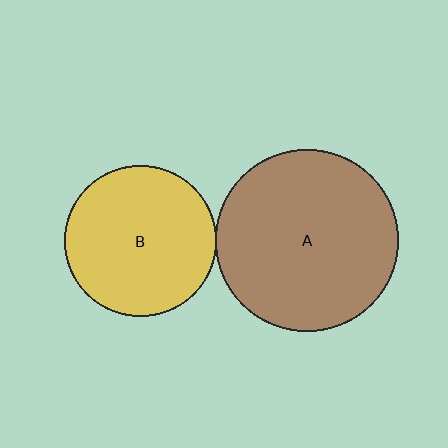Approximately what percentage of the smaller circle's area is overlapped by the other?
Approximately 5%.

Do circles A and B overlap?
Yes.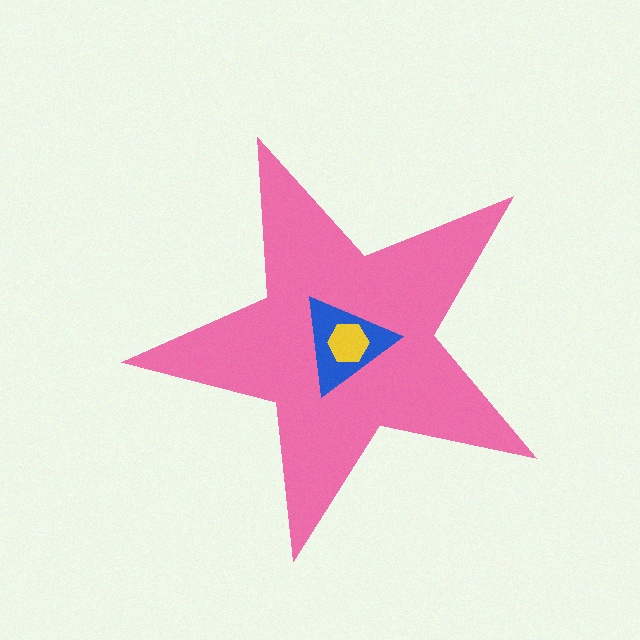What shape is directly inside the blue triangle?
The yellow hexagon.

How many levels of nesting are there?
3.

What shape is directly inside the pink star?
The blue triangle.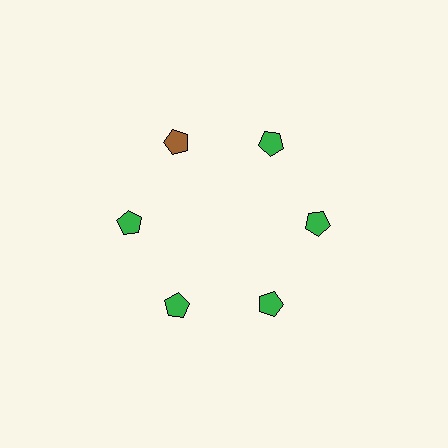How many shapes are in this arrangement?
There are 6 shapes arranged in a ring pattern.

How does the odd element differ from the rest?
It has a different color: brown instead of green.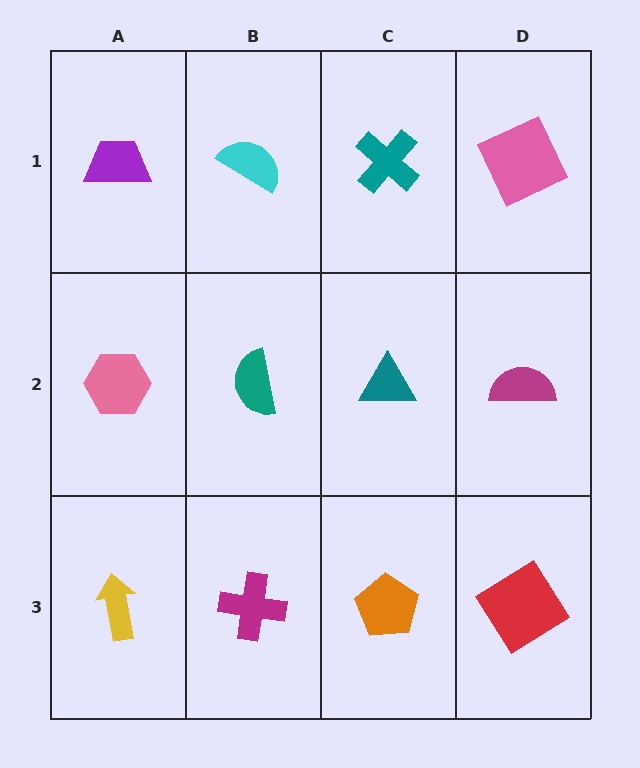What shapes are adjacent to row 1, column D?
A magenta semicircle (row 2, column D), a teal cross (row 1, column C).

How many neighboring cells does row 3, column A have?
2.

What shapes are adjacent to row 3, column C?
A teal triangle (row 2, column C), a magenta cross (row 3, column B), a red diamond (row 3, column D).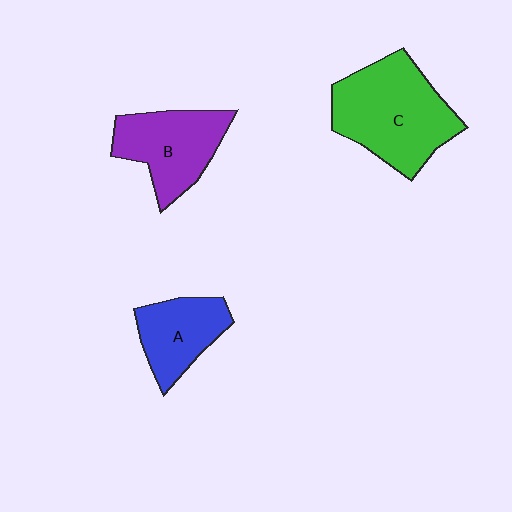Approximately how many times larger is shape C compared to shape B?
Approximately 1.4 times.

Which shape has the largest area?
Shape C (green).